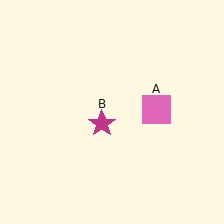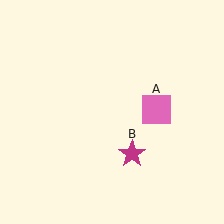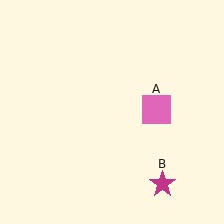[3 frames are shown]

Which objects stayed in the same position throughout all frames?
Pink square (object A) remained stationary.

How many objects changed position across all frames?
1 object changed position: magenta star (object B).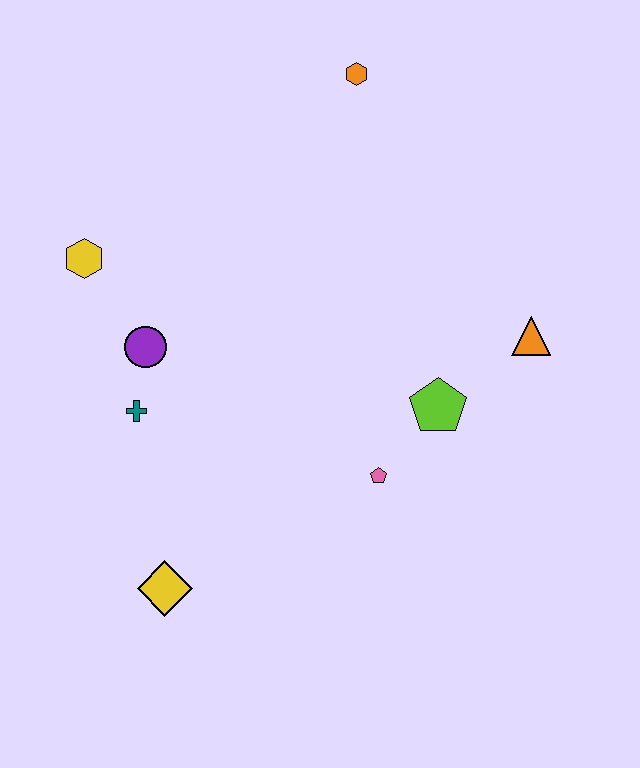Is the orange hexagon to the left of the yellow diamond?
No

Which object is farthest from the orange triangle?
The yellow hexagon is farthest from the orange triangle.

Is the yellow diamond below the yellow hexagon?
Yes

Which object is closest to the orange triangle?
The lime pentagon is closest to the orange triangle.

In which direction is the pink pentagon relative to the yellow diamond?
The pink pentagon is to the right of the yellow diamond.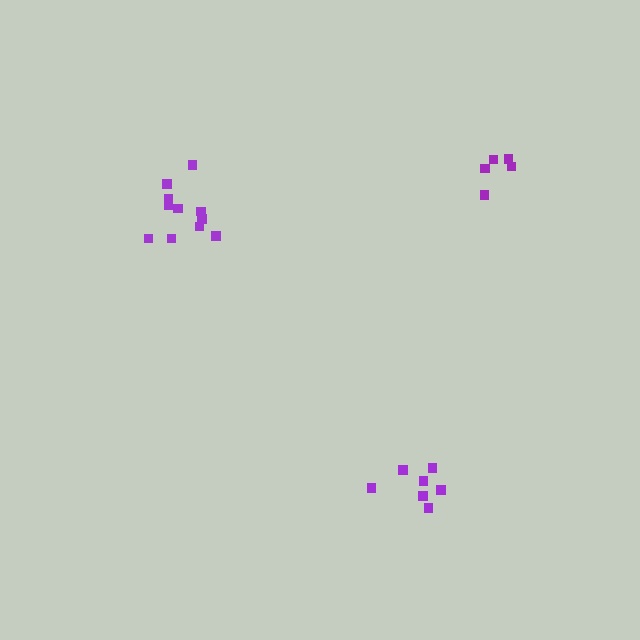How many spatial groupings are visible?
There are 3 spatial groupings.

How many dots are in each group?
Group 1: 11 dots, Group 2: 5 dots, Group 3: 7 dots (23 total).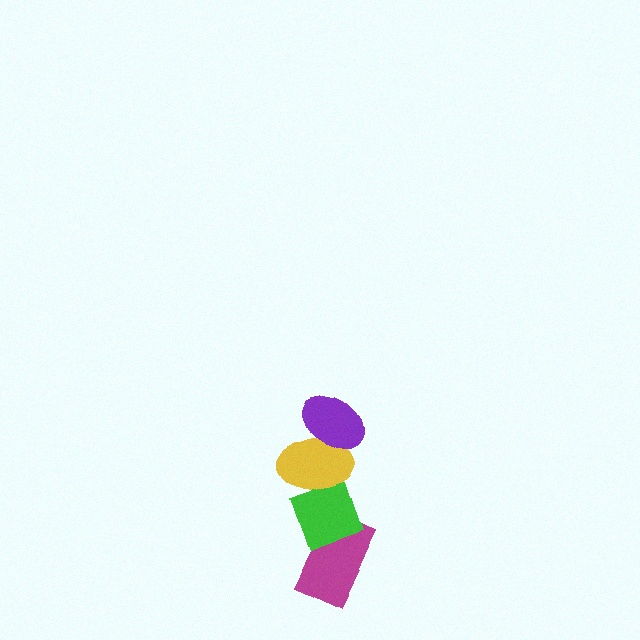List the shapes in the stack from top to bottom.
From top to bottom: the purple ellipse, the yellow ellipse, the green diamond, the magenta rectangle.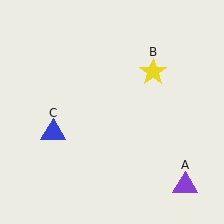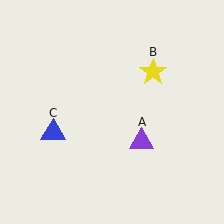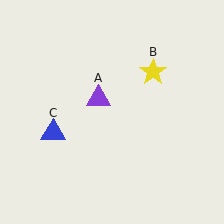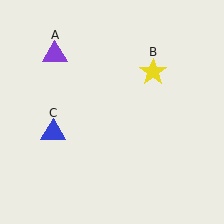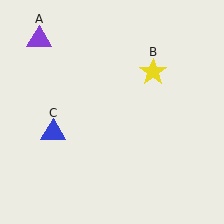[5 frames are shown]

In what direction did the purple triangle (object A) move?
The purple triangle (object A) moved up and to the left.